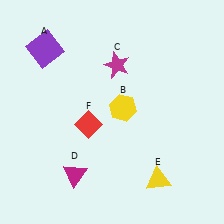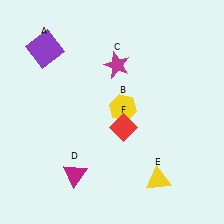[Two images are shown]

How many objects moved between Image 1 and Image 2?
1 object moved between the two images.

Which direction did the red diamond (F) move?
The red diamond (F) moved right.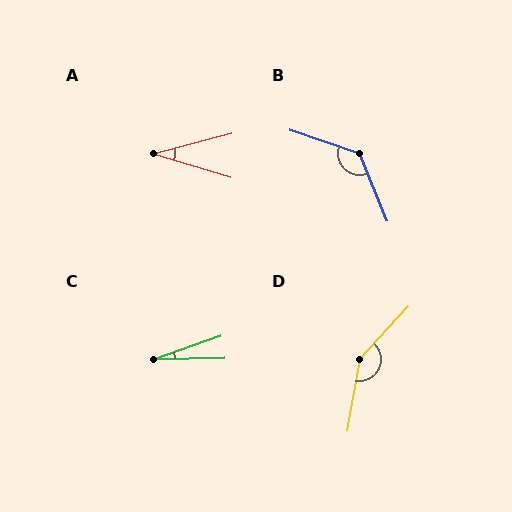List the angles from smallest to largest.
C (18°), A (32°), B (131°), D (147°).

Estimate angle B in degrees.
Approximately 131 degrees.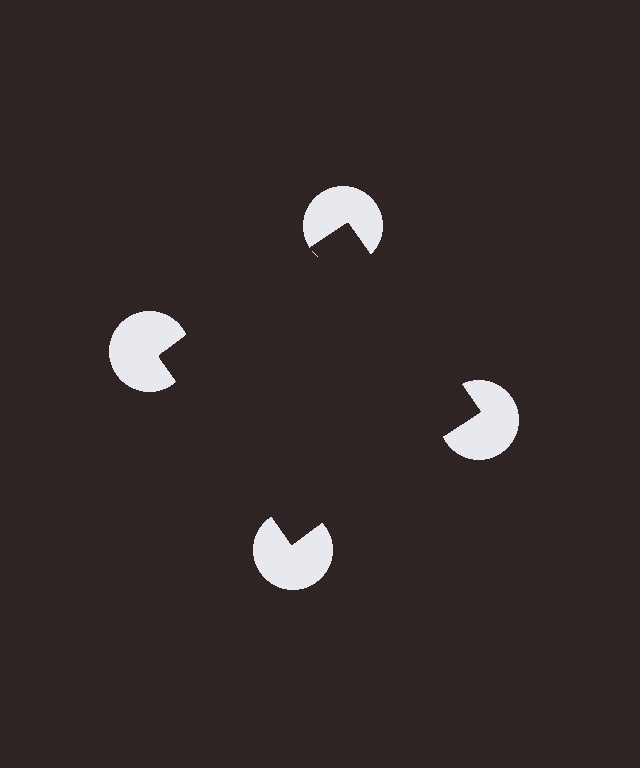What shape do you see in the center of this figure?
An illusory square — its edges are inferred from the aligned wedge cuts in the pac-man discs, not physically drawn.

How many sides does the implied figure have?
4 sides.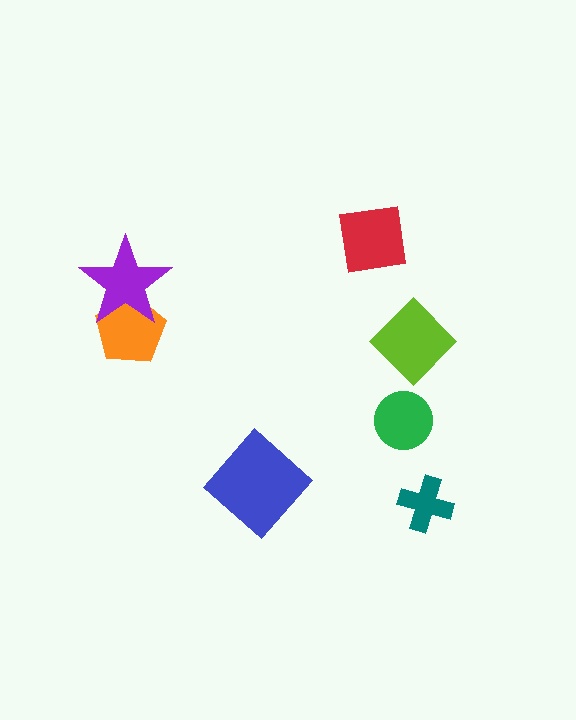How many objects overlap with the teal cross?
0 objects overlap with the teal cross.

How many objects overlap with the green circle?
0 objects overlap with the green circle.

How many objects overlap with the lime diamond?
0 objects overlap with the lime diamond.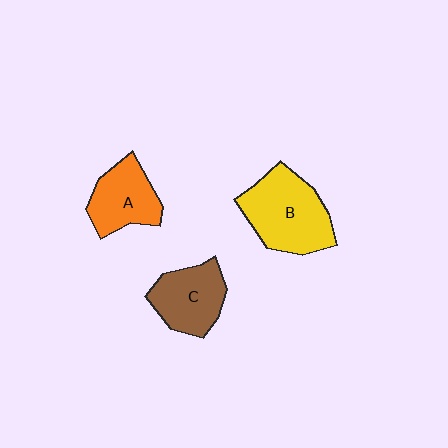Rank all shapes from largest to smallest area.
From largest to smallest: B (yellow), C (brown), A (orange).